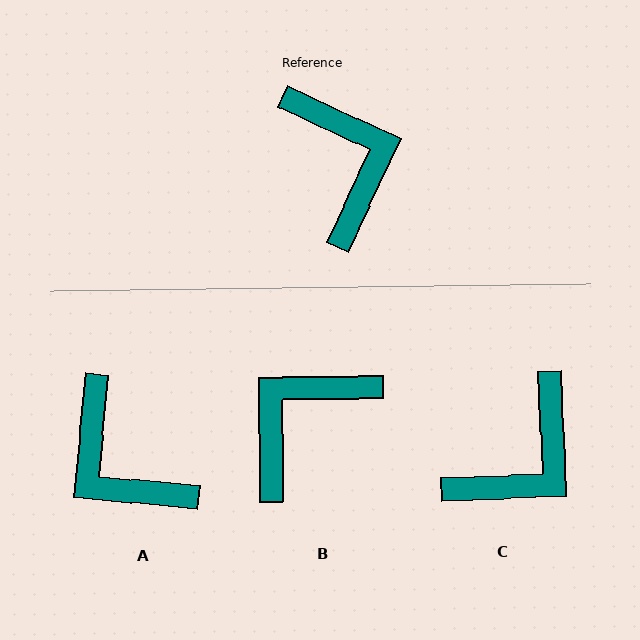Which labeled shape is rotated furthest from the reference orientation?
A, about 160 degrees away.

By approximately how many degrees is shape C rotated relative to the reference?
Approximately 62 degrees clockwise.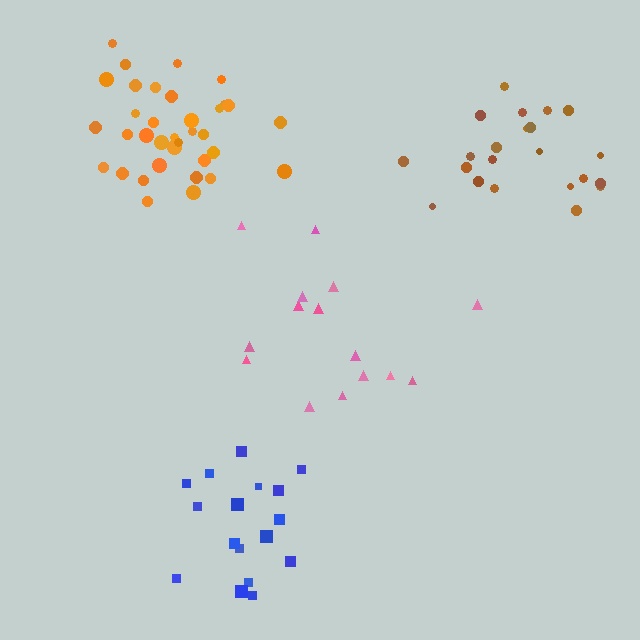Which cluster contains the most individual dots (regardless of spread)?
Orange (35).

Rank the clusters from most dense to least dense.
orange, blue, brown, pink.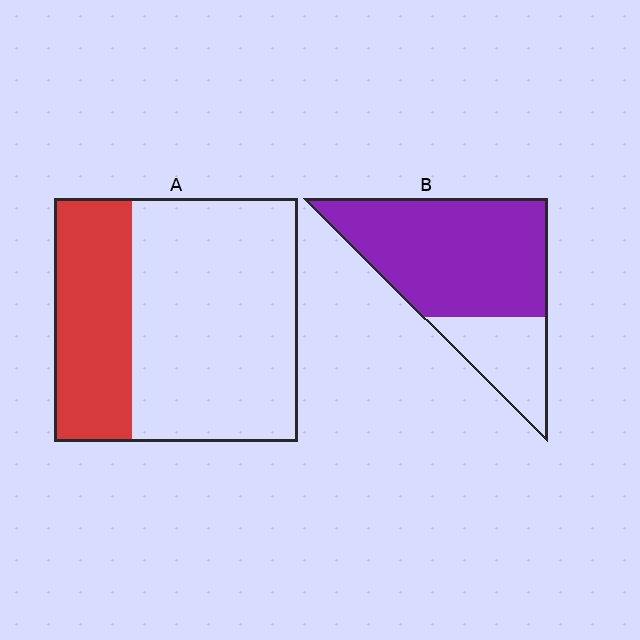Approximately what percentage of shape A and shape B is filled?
A is approximately 30% and B is approximately 75%.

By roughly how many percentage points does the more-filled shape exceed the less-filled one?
By roughly 40 percentage points (B over A).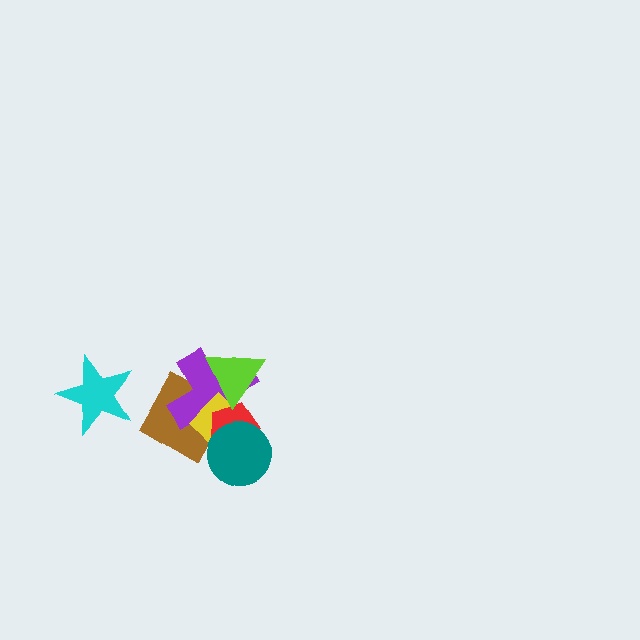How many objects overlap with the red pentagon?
5 objects overlap with the red pentagon.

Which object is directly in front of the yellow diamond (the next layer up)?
The red pentagon is directly in front of the yellow diamond.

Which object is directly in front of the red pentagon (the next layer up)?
The lime triangle is directly in front of the red pentagon.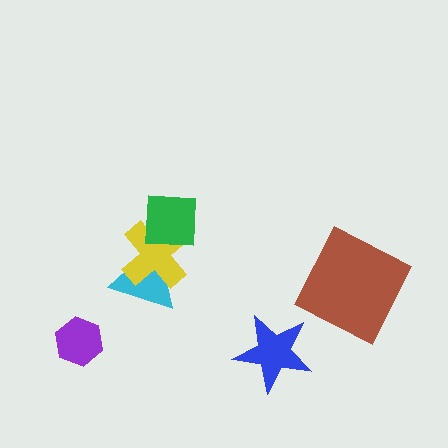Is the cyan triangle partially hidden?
Yes, it is partially covered by another shape.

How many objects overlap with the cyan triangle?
2 objects overlap with the cyan triangle.